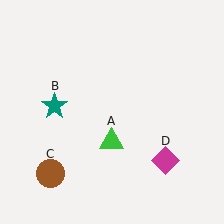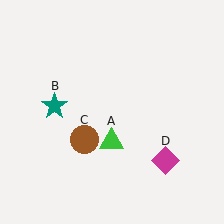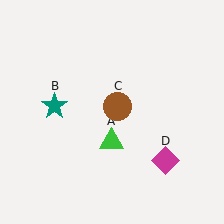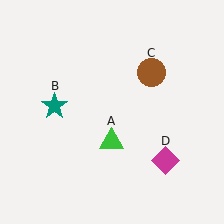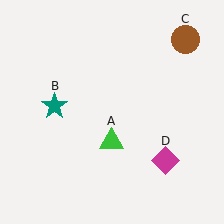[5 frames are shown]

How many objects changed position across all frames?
1 object changed position: brown circle (object C).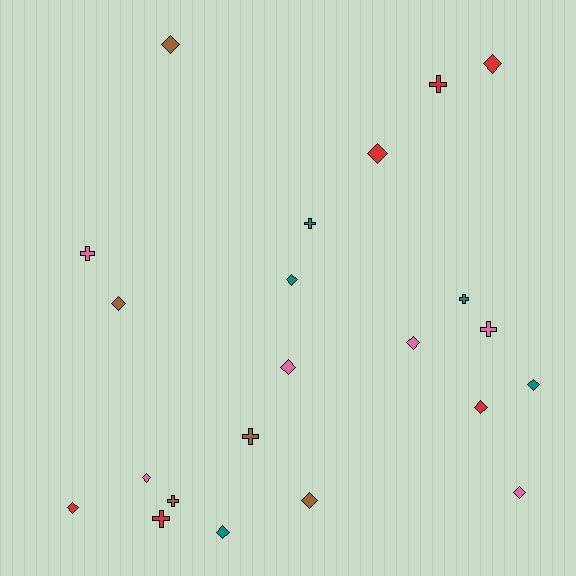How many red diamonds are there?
There are 4 red diamonds.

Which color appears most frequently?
Red, with 6 objects.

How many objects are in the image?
There are 22 objects.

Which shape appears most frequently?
Diamond, with 14 objects.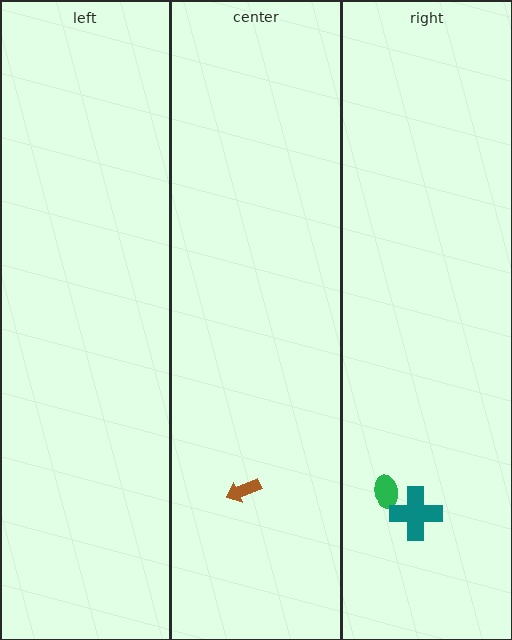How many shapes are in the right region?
2.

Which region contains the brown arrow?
The center region.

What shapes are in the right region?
The green ellipse, the teal cross.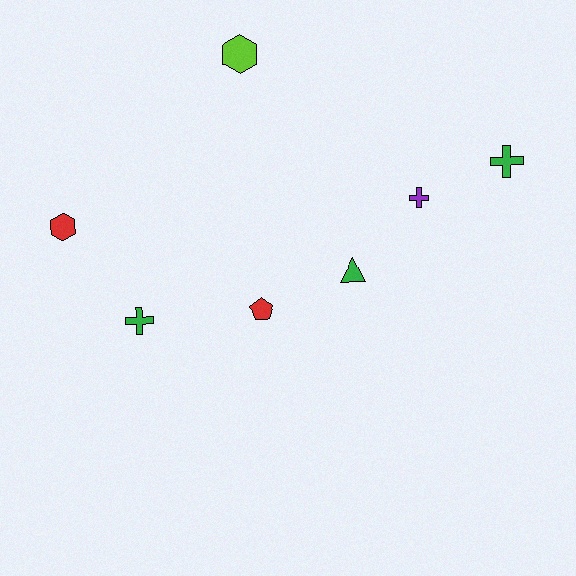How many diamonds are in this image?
There are no diamonds.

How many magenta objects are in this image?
There are no magenta objects.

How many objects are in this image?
There are 7 objects.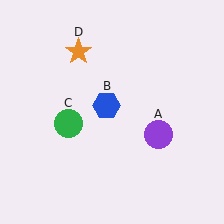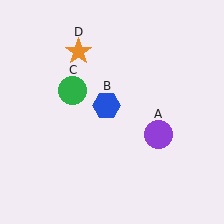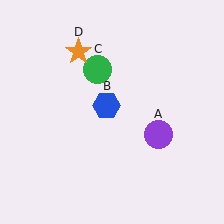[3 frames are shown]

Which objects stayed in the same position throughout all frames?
Purple circle (object A) and blue hexagon (object B) and orange star (object D) remained stationary.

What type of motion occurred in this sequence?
The green circle (object C) rotated clockwise around the center of the scene.